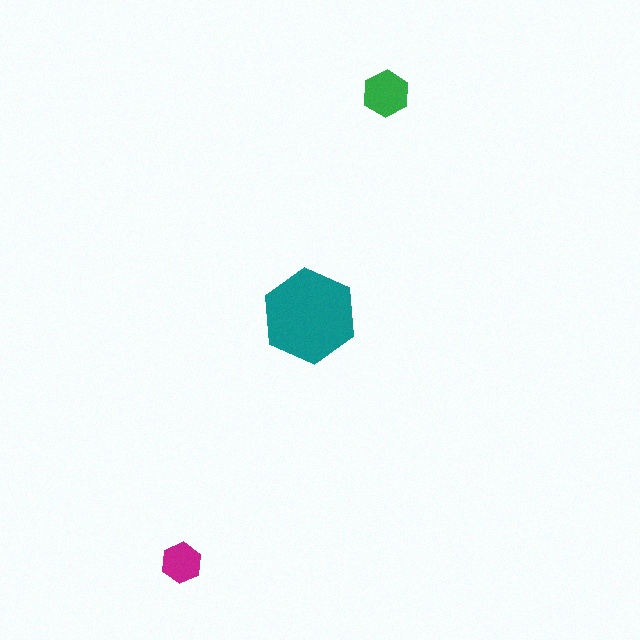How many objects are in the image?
There are 3 objects in the image.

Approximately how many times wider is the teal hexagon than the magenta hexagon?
About 2.5 times wider.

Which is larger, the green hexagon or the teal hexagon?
The teal one.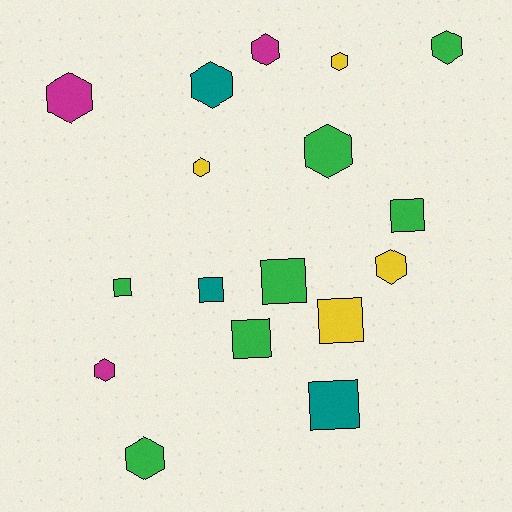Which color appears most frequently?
Green, with 7 objects.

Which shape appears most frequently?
Hexagon, with 10 objects.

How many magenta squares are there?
There are no magenta squares.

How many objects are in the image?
There are 17 objects.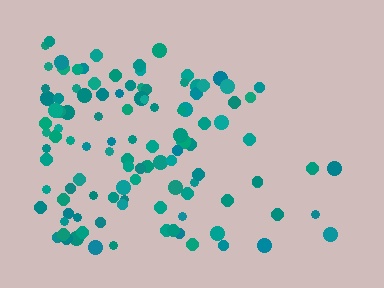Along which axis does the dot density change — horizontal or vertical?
Horizontal.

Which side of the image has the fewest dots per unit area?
The right.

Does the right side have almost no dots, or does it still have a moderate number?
Still a moderate number, just noticeably fewer than the left.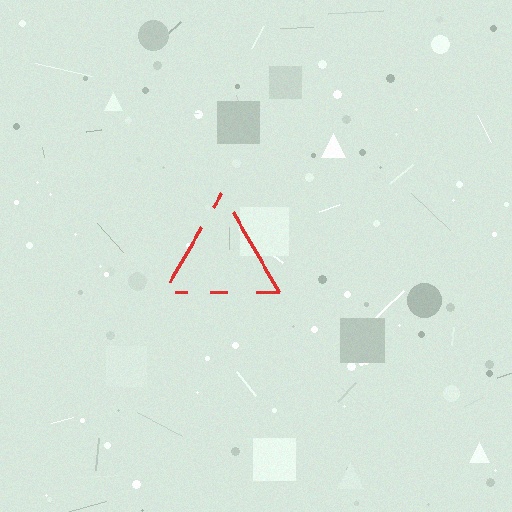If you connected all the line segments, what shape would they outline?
They would outline a triangle.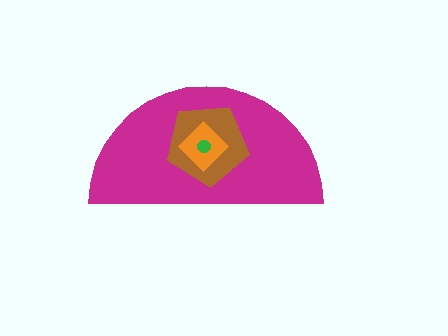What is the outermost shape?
The magenta semicircle.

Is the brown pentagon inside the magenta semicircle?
Yes.